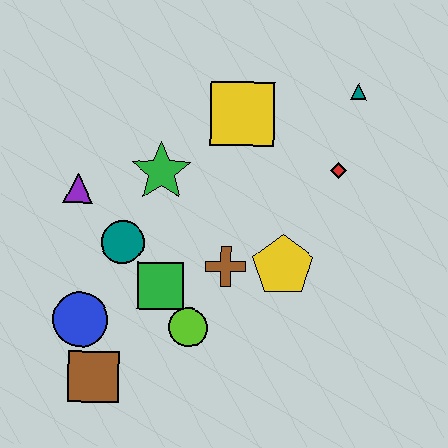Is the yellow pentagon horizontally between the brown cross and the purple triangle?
No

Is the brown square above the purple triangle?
No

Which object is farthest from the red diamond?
The brown square is farthest from the red diamond.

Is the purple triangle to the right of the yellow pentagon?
No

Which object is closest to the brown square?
The blue circle is closest to the brown square.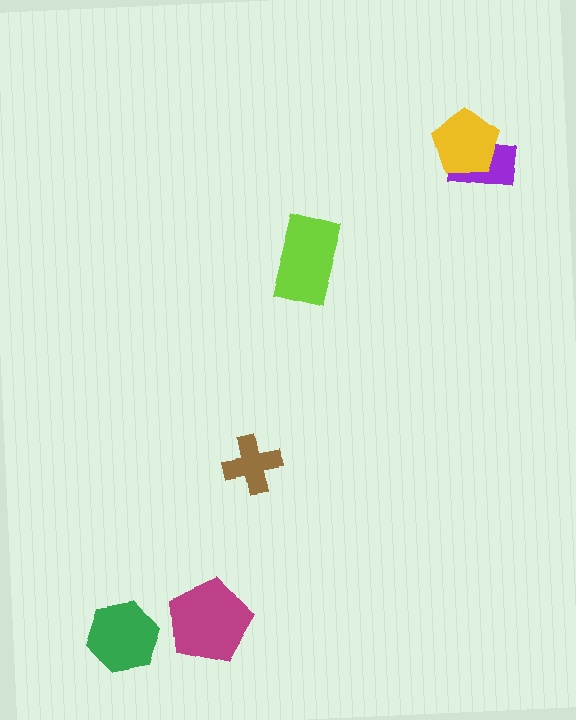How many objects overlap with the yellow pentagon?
1 object overlaps with the yellow pentagon.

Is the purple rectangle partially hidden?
Yes, it is partially covered by another shape.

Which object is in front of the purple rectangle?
The yellow pentagon is in front of the purple rectangle.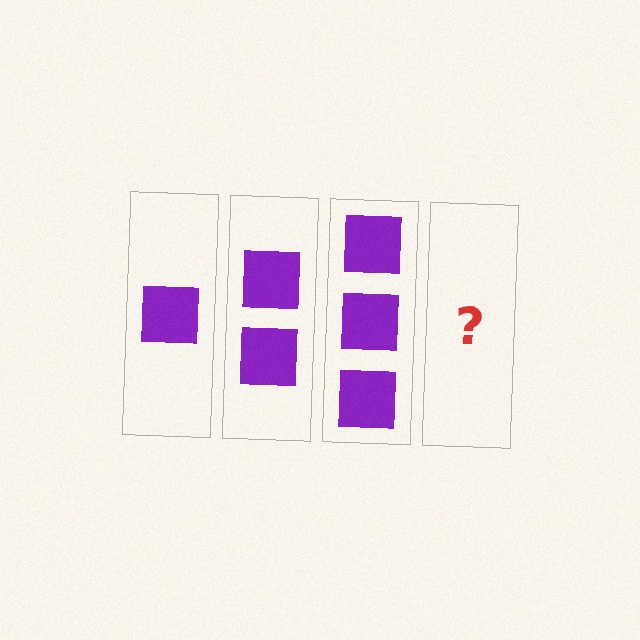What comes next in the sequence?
The next element should be 4 squares.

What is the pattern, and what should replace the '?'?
The pattern is that each step adds one more square. The '?' should be 4 squares.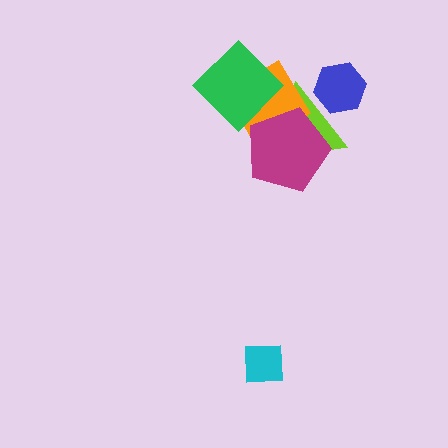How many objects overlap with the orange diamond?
3 objects overlap with the orange diamond.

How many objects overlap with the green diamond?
2 objects overlap with the green diamond.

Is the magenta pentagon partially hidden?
No, no other shape covers it.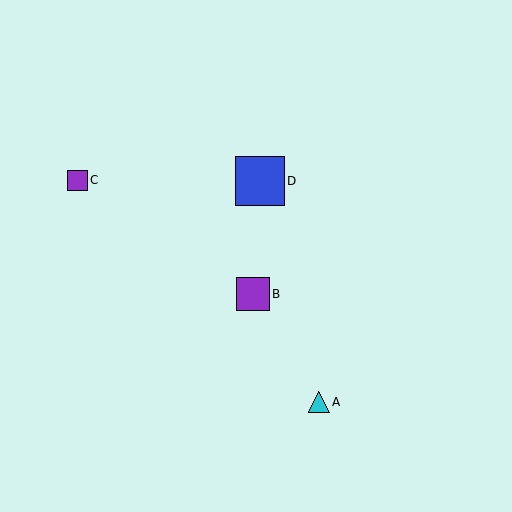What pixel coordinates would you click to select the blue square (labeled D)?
Click at (260, 181) to select the blue square D.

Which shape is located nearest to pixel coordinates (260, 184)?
The blue square (labeled D) at (260, 181) is nearest to that location.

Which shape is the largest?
The blue square (labeled D) is the largest.